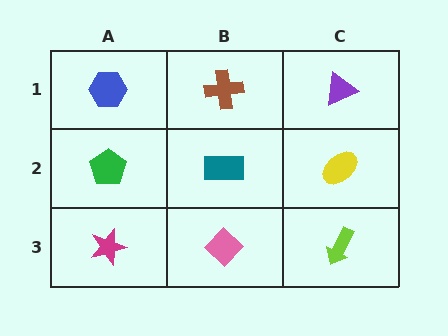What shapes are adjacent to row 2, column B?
A brown cross (row 1, column B), a pink diamond (row 3, column B), a green pentagon (row 2, column A), a yellow ellipse (row 2, column C).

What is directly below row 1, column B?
A teal rectangle.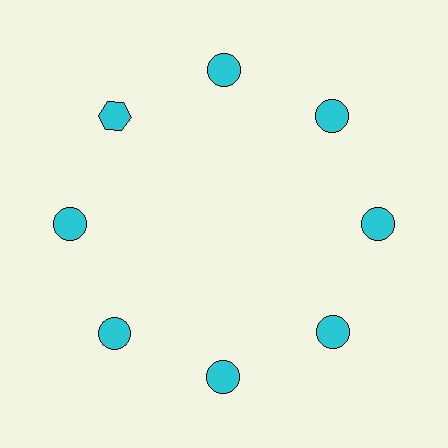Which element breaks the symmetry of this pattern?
The cyan hexagon at roughly the 10 o'clock position breaks the symmetry. All other shapes are cyan circles.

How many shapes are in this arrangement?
There are 8 shapes arranged in a ring pattern.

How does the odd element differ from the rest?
It has a different shape: hexagon instead of circle.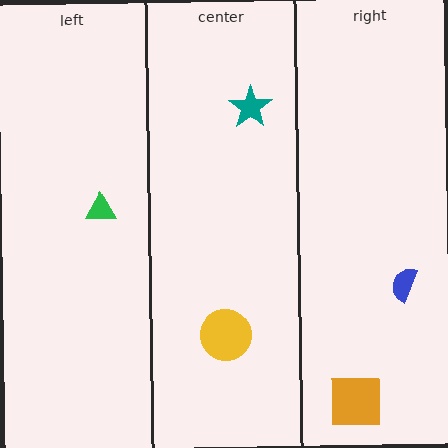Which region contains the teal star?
The center region.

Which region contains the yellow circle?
The center region.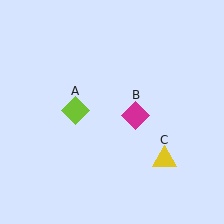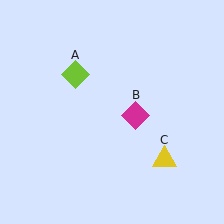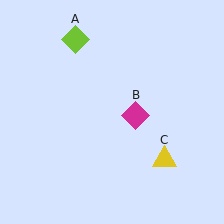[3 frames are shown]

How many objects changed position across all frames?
1 object changed position: lime diamond (object A).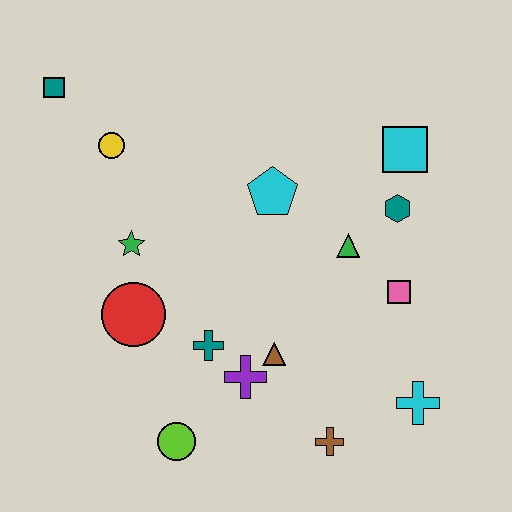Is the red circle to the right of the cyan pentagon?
No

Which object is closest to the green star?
The red circle is closest to the green star.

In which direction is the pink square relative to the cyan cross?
The pink square is above the cyan cross.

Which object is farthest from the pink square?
The teal square is farthest from the pink square.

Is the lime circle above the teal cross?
No